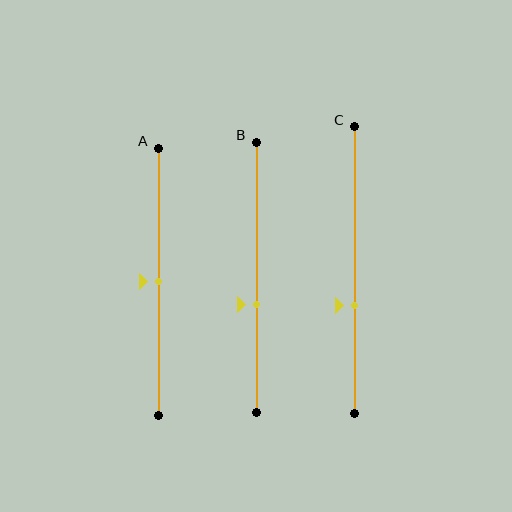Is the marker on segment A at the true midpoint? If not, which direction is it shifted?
Yes, the marker on segment A is at the true midpoint.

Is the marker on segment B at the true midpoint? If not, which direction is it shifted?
No, the marker on segment B is shifted downward by about 10% of the segment length.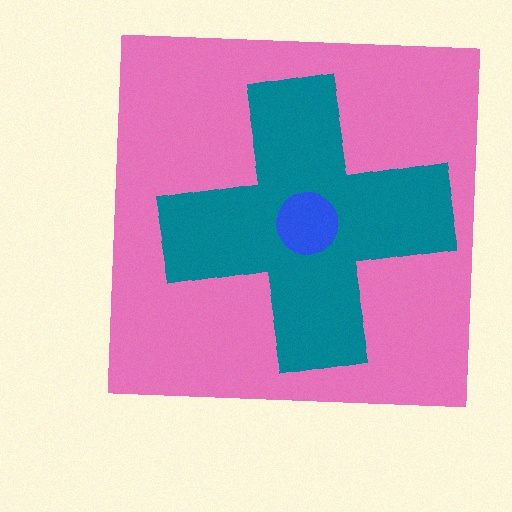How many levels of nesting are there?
3.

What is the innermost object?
The blue circle.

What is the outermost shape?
The pink square.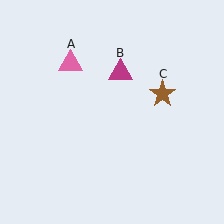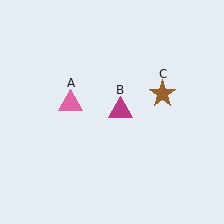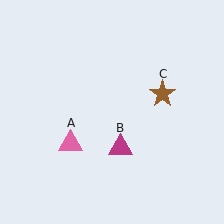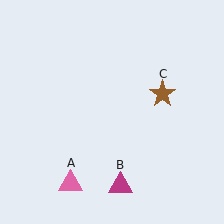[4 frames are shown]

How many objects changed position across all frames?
2 objects changed position: pink triangle (object A), magenta triangle (object B).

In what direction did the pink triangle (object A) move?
The pink triangle (object A) moved down.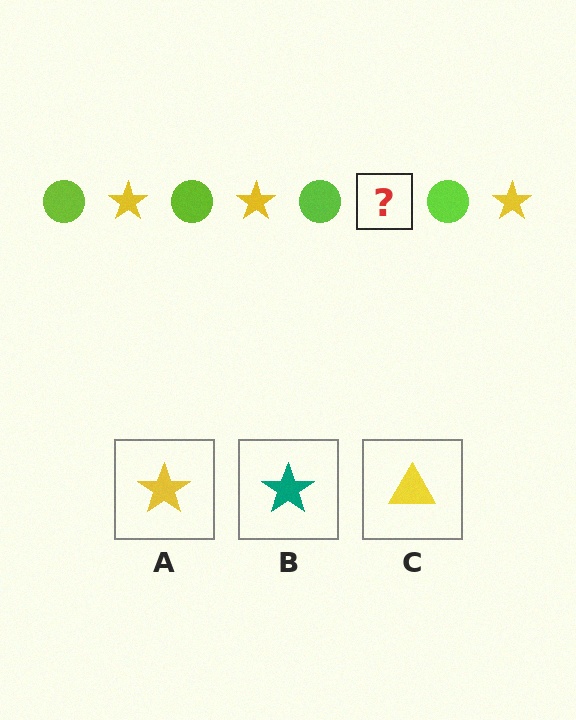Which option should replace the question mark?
Option A.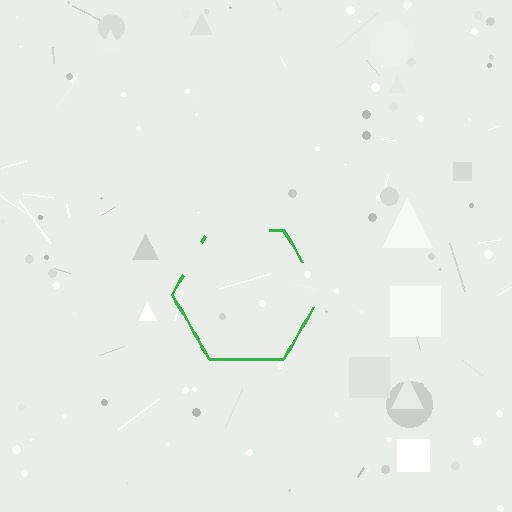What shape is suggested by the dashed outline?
The dashed outline suggests a hexagon.